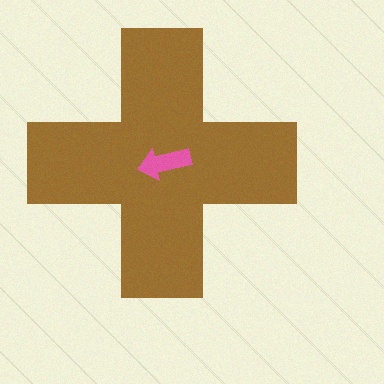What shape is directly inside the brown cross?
The pink arrow.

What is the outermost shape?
The brown cross.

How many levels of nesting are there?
2.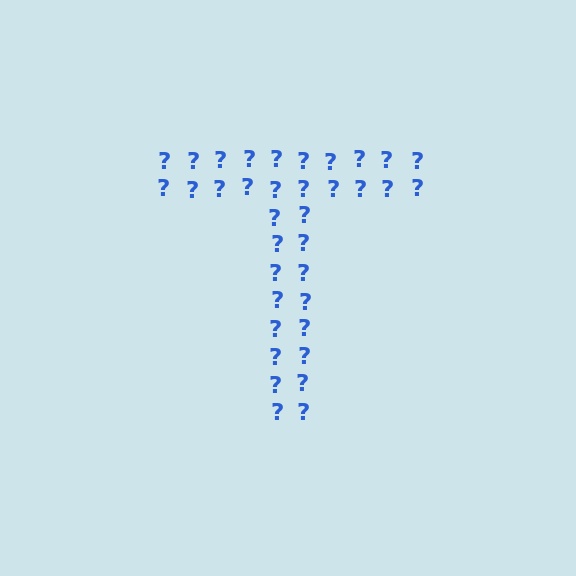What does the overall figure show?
The overall figure shows the letter T.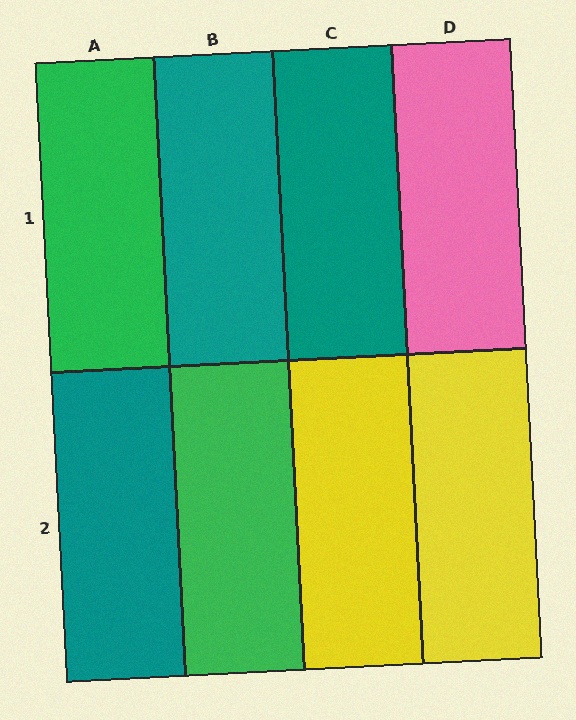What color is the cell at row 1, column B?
Teal.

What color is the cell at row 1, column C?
Teal.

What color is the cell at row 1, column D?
Pink.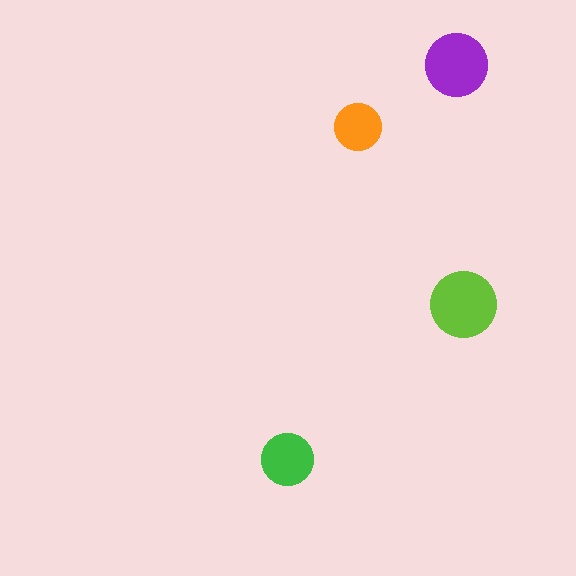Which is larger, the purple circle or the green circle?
The purple one.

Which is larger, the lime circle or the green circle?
The lime one.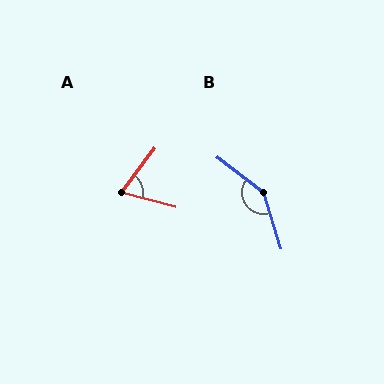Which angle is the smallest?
A, at approximately 67 degrees.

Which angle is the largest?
B, at approximately 144 degrees.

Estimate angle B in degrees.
Approximately 144 degrees.